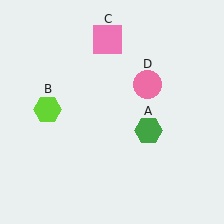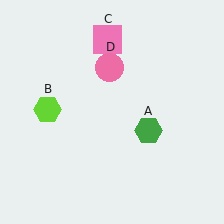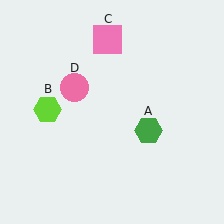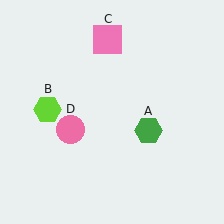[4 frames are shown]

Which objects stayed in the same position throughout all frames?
Green hexagon (object A) and lime hexagon (object B) and pink square (object C) remained stationary.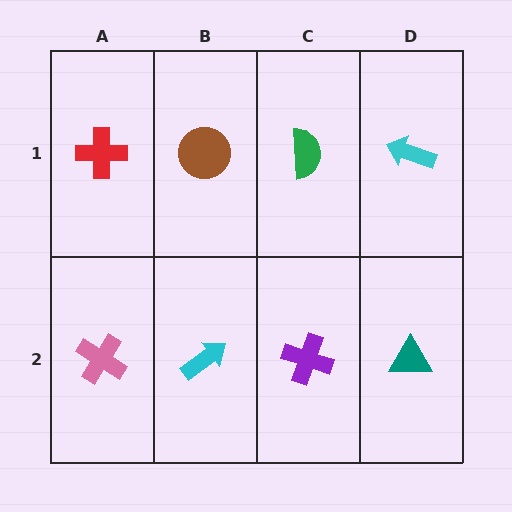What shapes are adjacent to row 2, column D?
A cyan arrow (row 1, column D), a purple cross (row 2, column C).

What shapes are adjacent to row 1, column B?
A cyan arrow (row 2, column B), a red cross (row 1, column A), a green semicircle (row 1, column C).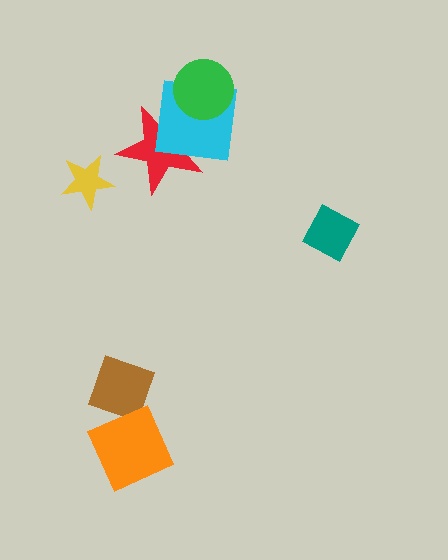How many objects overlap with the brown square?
1 object overlaps with the brown square.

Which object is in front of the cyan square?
The green circle is in front of the cyan square.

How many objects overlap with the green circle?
1 object overlaps with the green circle.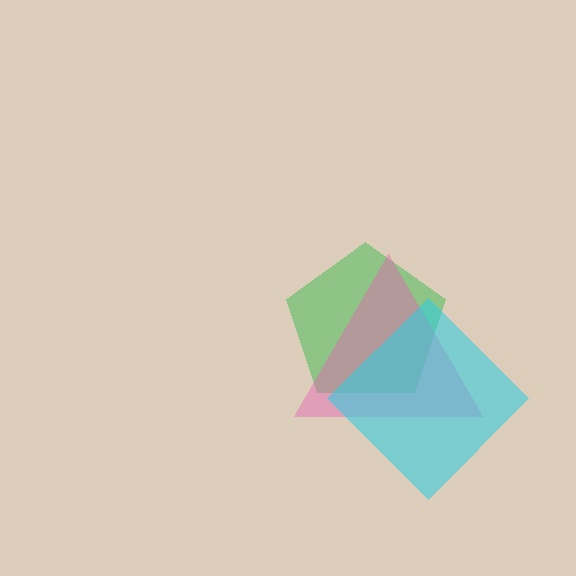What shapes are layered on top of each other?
The layered shapes are: a green pentagon, a pink triangle, a cyan diamond.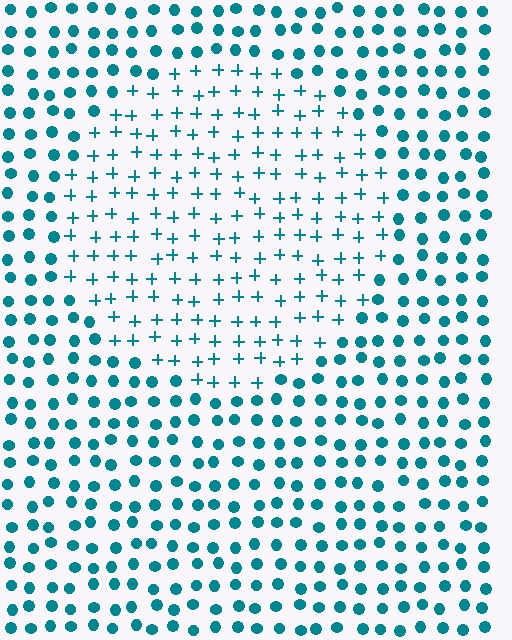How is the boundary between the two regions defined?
The boundary is defined by a change in element shape: plus signs inside vs. circles outside. All elements share the same color and spacing.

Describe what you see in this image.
The image is filled with small teal elements arranged in a uniform grid. A circle-shaped region contains plus signs, while the surrounding area contains circles. The boundary is defined purely by the change in element shape.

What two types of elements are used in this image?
The image uses plus signs inside the circle region and circles outside it.